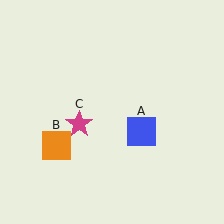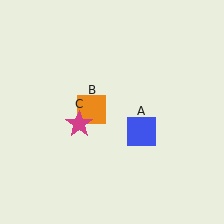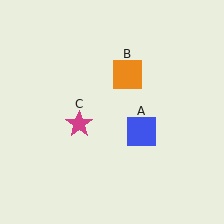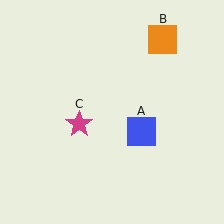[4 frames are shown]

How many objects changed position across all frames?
1 object changed position: orange square (object B).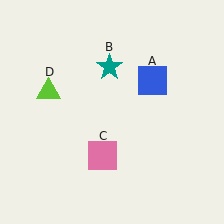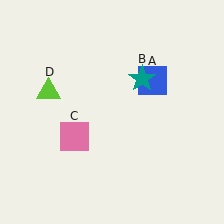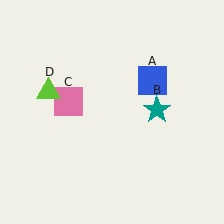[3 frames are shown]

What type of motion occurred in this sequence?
The teal star (object B), pink square (object C) rotated clockwise around the center of the scene.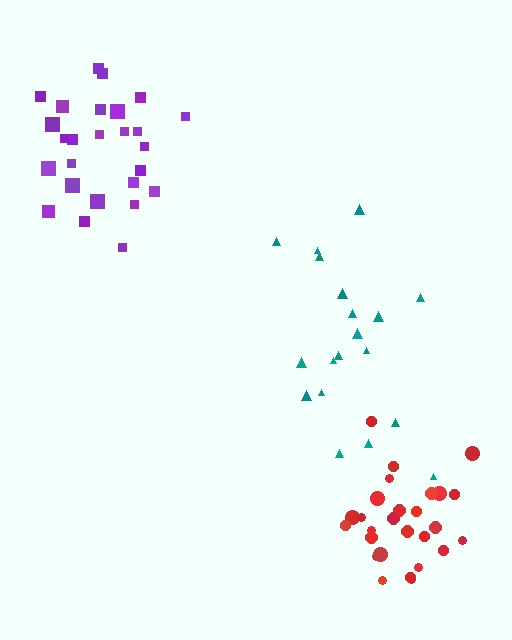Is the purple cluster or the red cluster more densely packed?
Red.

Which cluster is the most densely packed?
Red.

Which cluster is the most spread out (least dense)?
Teal.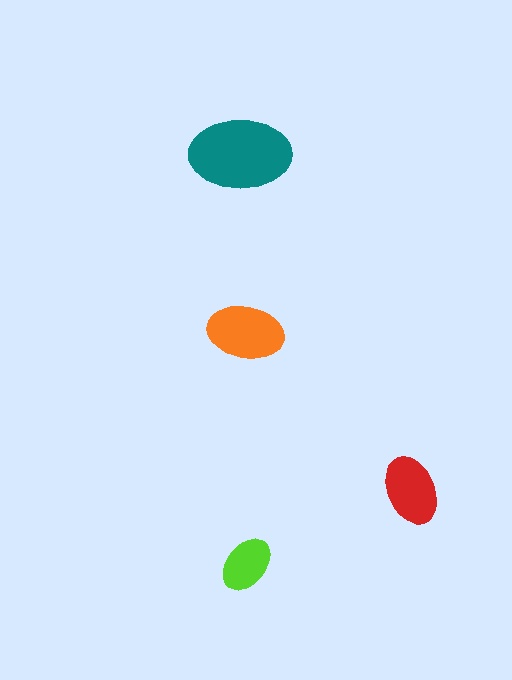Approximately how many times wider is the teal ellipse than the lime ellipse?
About 2 times wider.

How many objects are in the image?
There are 4 objects in the image.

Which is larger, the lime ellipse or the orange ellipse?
The orange one.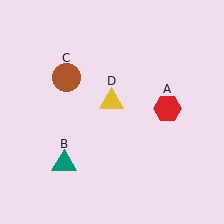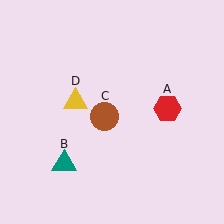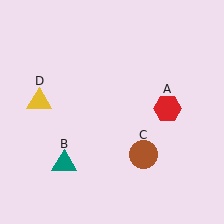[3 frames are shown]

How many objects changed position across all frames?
2 objects changed position: brown circle (object C), yellow triangle (object D).